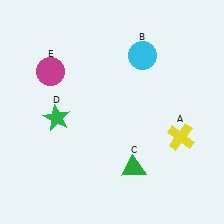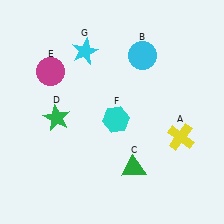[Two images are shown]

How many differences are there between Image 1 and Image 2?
There are 2 differences between the two images.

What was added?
A cyan hexagon (F), a cyan star (G) were added in Image 2.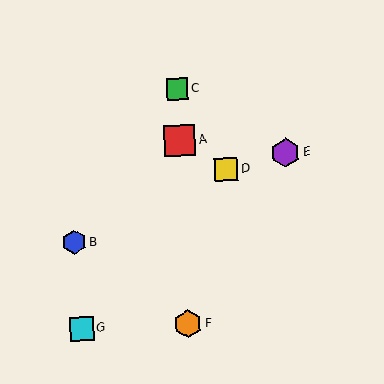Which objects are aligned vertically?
Objects A, C, F are aligned vertically.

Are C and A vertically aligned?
Yes, both are at x≈177.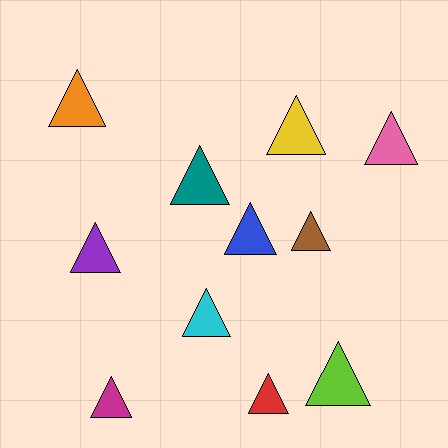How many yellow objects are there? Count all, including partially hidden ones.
There is 1 yellow object.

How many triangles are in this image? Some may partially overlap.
There are 11 triangles.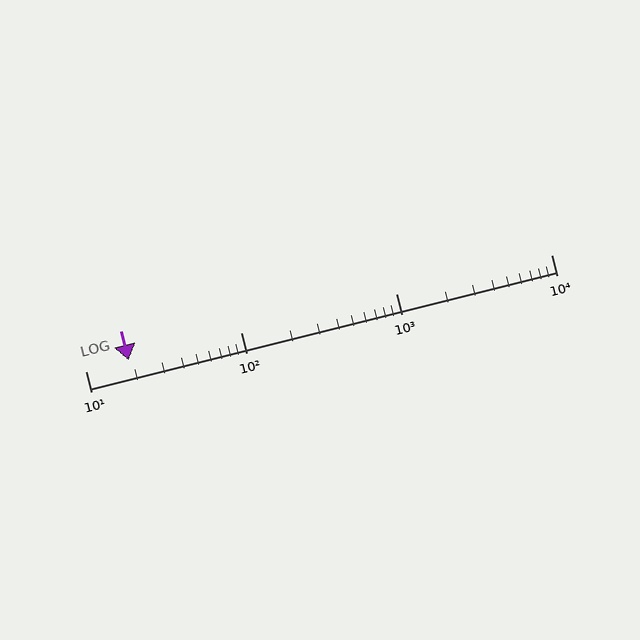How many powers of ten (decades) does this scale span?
The scale spans 3 decades, from 10 to 10000.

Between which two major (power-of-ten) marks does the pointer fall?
The pointer is between 10 and 100.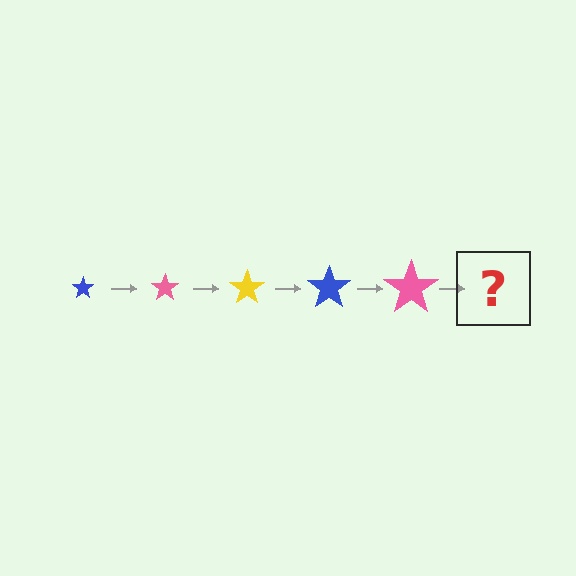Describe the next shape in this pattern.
It should be a yellow star, larger than the previous one.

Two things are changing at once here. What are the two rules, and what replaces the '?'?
The two rules are that the star grows larger each step and the color cycles through blue, pink, and yellow. The '?' should be a yellow star, larger than the previous one.